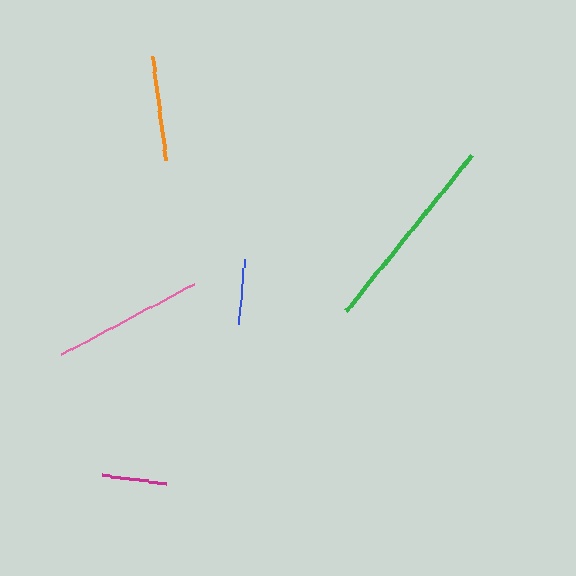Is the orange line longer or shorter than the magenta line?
The orange line is longer than the magenta line.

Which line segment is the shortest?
The magenta line is the shortest at approximately 64 pixels.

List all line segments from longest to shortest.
From longest to shortest: green, pink, orange, blue, magenta.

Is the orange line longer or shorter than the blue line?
The orange line is longer than the blue line.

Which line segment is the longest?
The green line is the longest at approximately 201 pixels.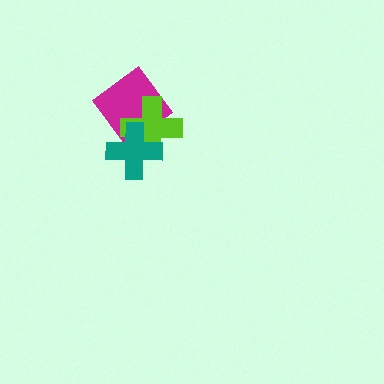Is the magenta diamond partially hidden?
Yes, it is partially covered by another shape.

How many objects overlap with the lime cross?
2 objects overlap with the lime cross.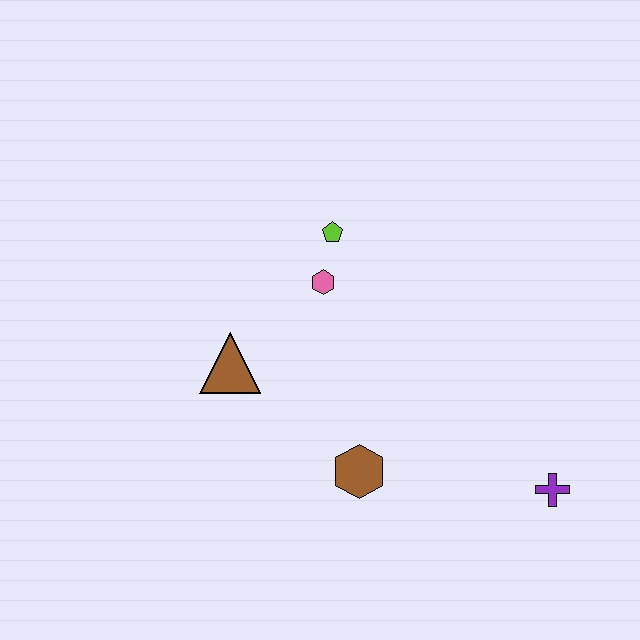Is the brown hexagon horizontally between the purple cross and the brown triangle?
Yes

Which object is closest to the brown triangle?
The pink hexagon is closest to the brown triangle.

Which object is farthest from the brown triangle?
The purple cross is farthest from the brown triangle.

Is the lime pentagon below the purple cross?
No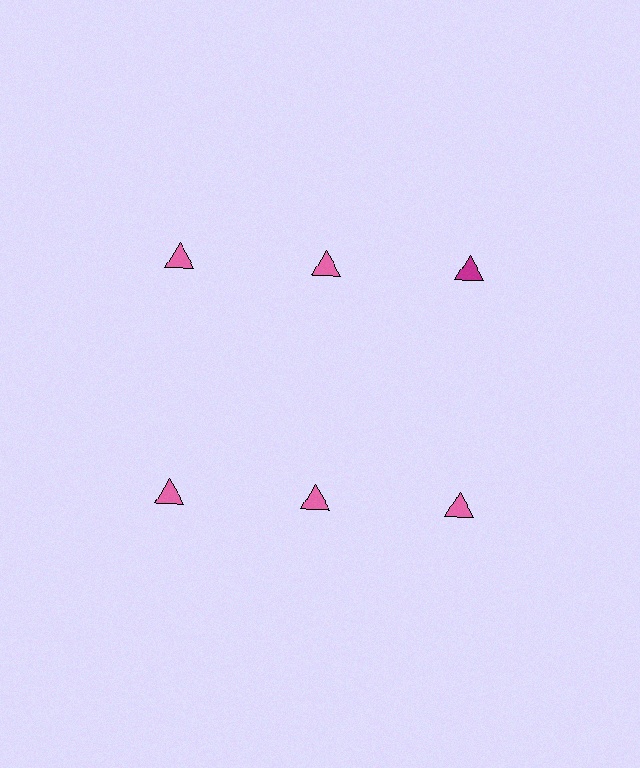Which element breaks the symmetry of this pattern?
The magenta triangle in the top row, center column breaks the symmetry. All other shapes are pink triangles.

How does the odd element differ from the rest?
It has a different color: magenta instead of pink.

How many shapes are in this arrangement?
There are 6 shapes arranged in a grid pattern.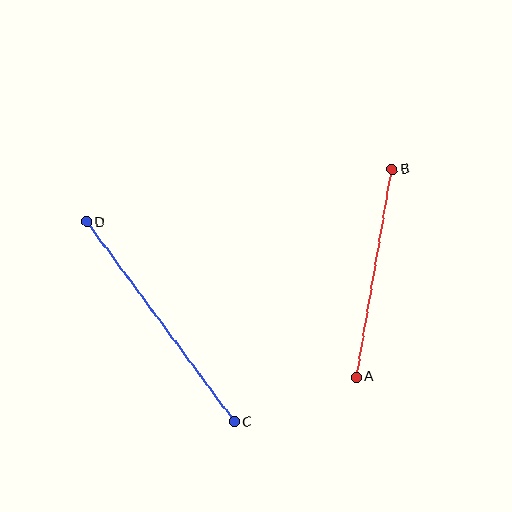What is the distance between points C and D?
The distance is approximately 248 pixels.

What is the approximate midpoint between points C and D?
The midpoint is at approximately (161, 322) pixels.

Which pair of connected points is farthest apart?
Points C and D are farthest apart.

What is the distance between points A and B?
The distance is approximately 211 pixels.